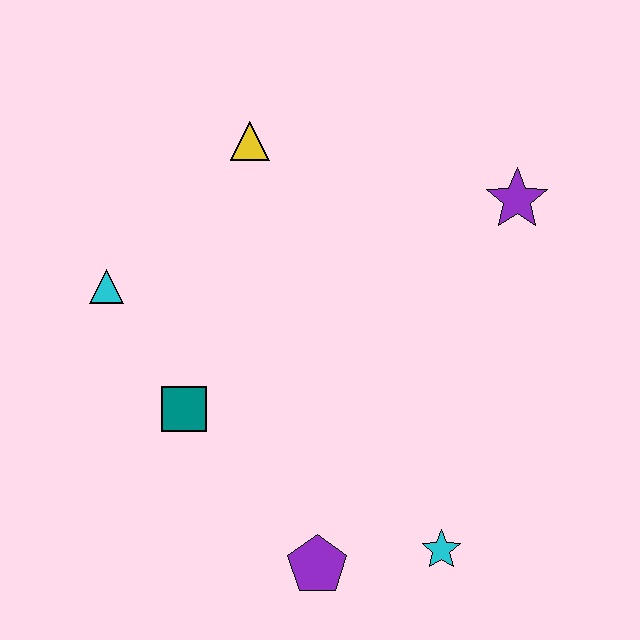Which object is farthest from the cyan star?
The yellow triangle is farthest from the cyan star.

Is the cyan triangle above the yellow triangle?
No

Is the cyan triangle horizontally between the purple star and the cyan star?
No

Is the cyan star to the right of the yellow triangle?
Yes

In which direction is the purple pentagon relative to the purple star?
The purple pentagon is below the purple star.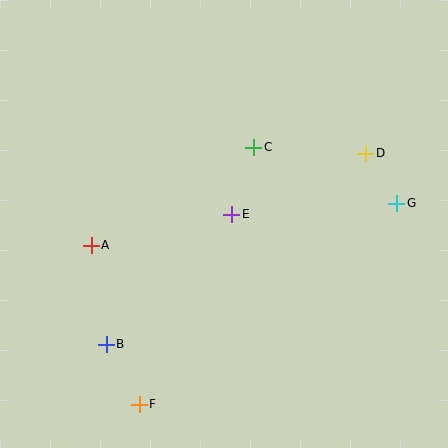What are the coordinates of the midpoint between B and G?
The midpoint between B and G is at (252, 274).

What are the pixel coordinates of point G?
Point G is at (397, 203).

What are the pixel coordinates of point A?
Point A is at (91, 245).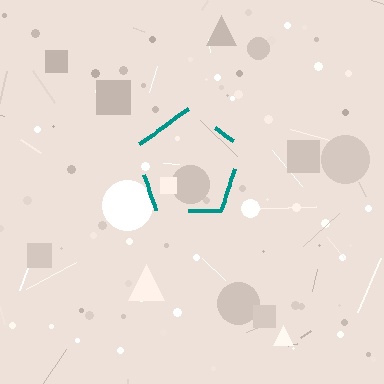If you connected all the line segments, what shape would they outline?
They would outline a pentagon.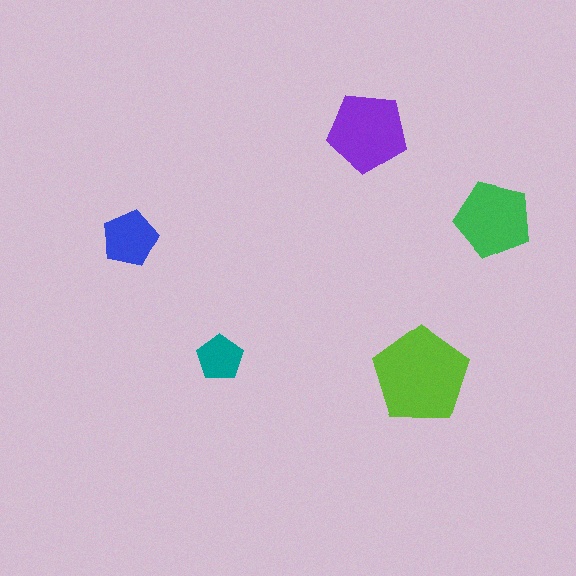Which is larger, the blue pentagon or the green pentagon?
The green one.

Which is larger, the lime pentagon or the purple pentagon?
The lime one.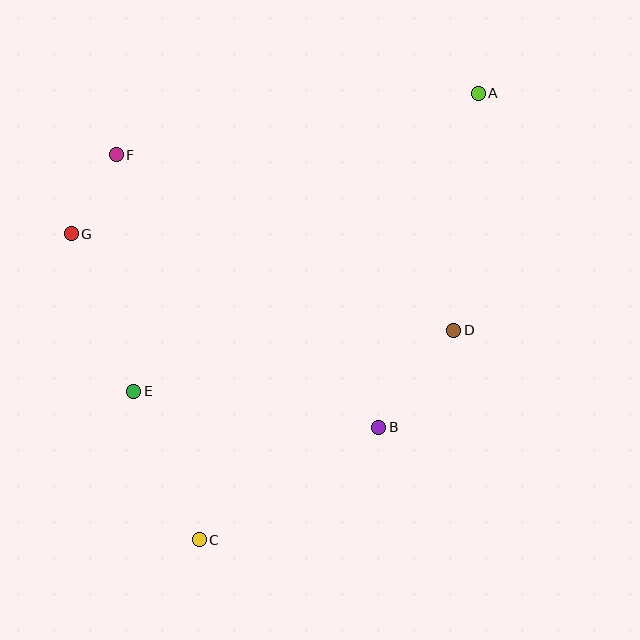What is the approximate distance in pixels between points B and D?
The distance between B and D is approximately 123 pixels.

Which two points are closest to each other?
Points F and G are closest to each other.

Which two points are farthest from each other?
Points A and C are farthest from each other.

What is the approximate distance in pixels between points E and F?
The distance between E and F is approximately 237 pixels.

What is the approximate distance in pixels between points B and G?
The distance between B and G is approximately 363 pixels.